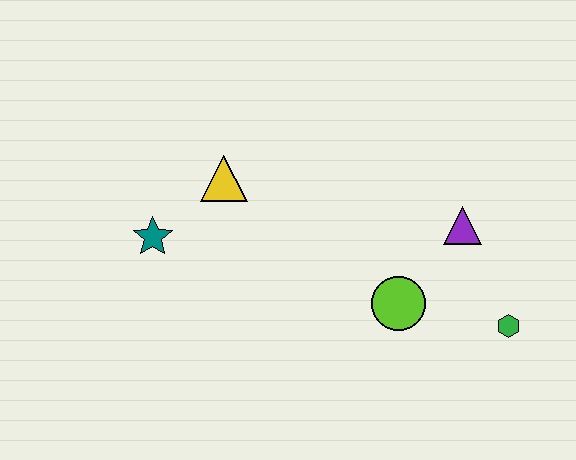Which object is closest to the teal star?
The yellow triangle is closest to the teal star.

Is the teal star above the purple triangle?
No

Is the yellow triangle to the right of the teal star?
Yes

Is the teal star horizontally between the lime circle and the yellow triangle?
No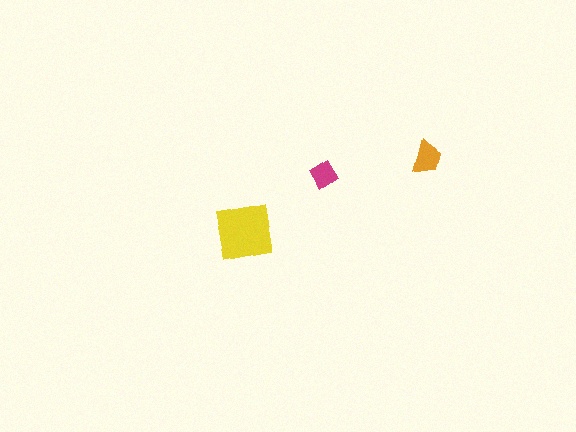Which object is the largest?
The yellow square.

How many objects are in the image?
There are 3 objects in the image.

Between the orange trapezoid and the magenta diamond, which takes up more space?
The orange trapezoid.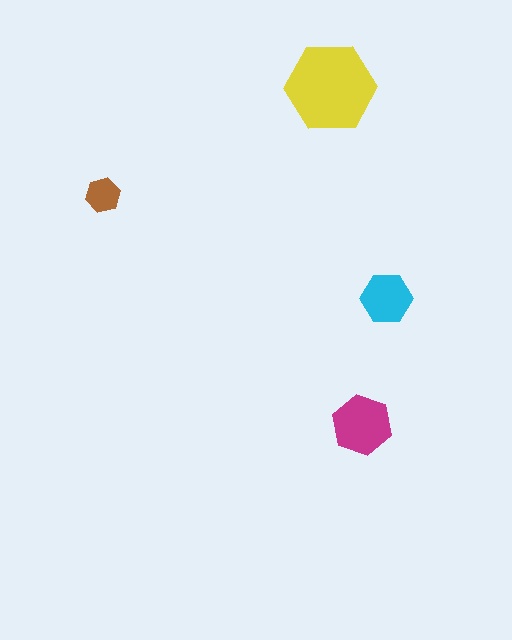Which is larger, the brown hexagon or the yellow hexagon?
The yellow one.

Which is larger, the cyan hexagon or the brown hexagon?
The cyan one.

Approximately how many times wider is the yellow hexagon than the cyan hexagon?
About 1.5 times wider.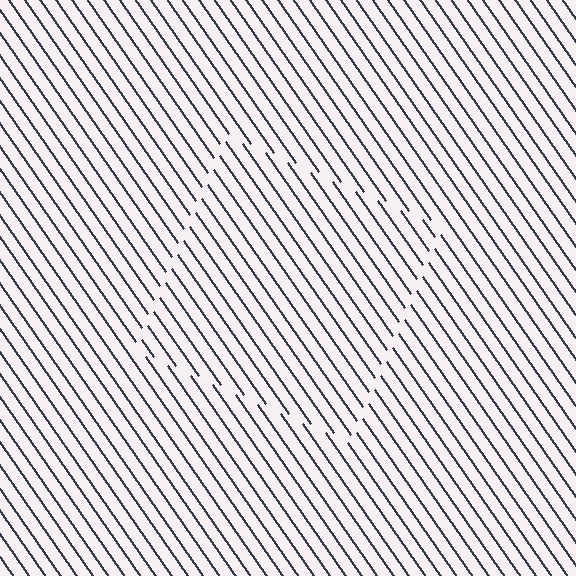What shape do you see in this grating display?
An illusory square. The interior of the shape contains the same grating, shifted by half a period — the contour is defined by the phase discontinuity where line-ends from the inner and outer gratings abut.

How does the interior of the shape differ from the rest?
The interior of the shape contains the same grating, shifted by half a period — the contour is defined by the phase discontinuity where line-ends from the inner and outer gratings abut.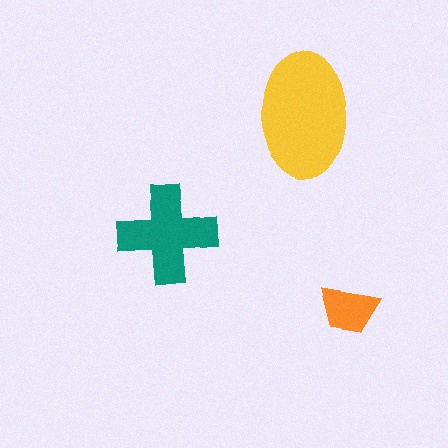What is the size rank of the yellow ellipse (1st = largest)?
1st.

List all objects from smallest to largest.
The orange trapezoid, the teal cross, the yellow ellipse.